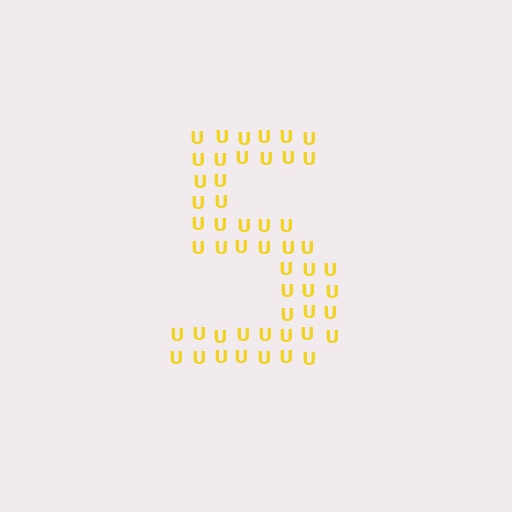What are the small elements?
The small elements are letter U's.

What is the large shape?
The large shape is the digit 5.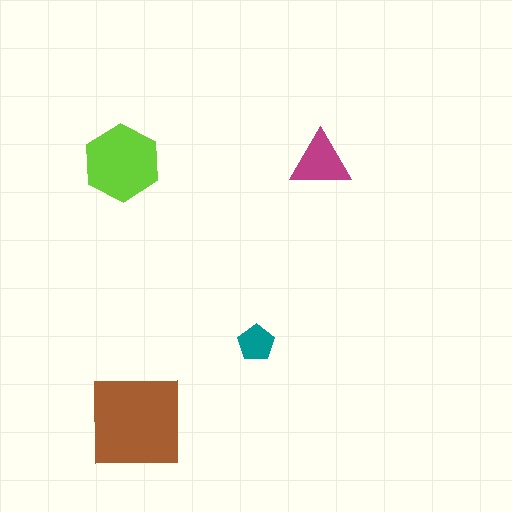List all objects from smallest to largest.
The teal pentagon, the magenta triangle, the lime hexagon, the brown square.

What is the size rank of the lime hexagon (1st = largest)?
2nd.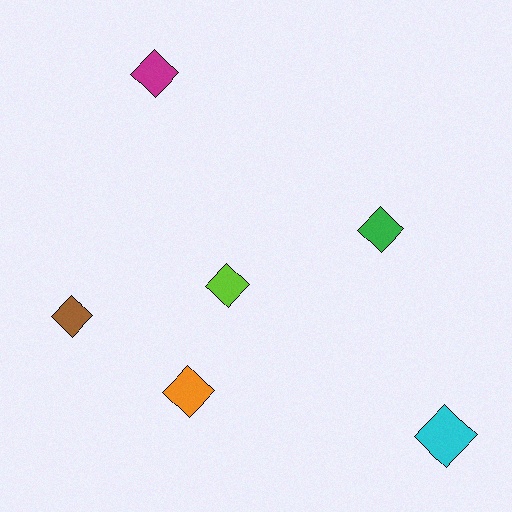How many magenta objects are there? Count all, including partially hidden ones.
There is 1 magenta object.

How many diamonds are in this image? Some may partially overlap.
There are 6 diamonds.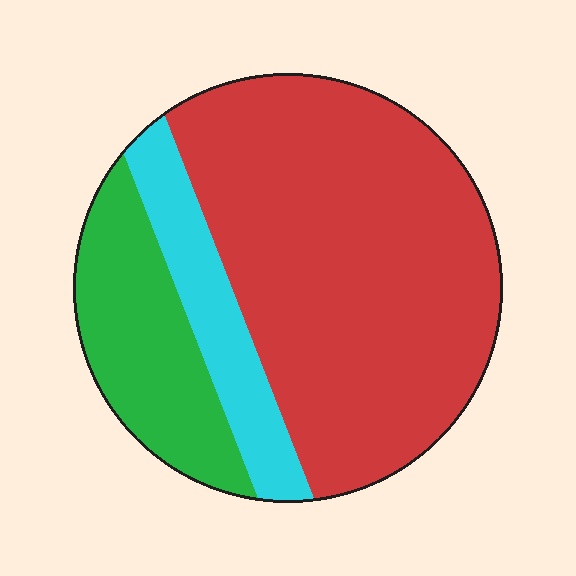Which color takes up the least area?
Cyan, at roughly 15%.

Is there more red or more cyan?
Red.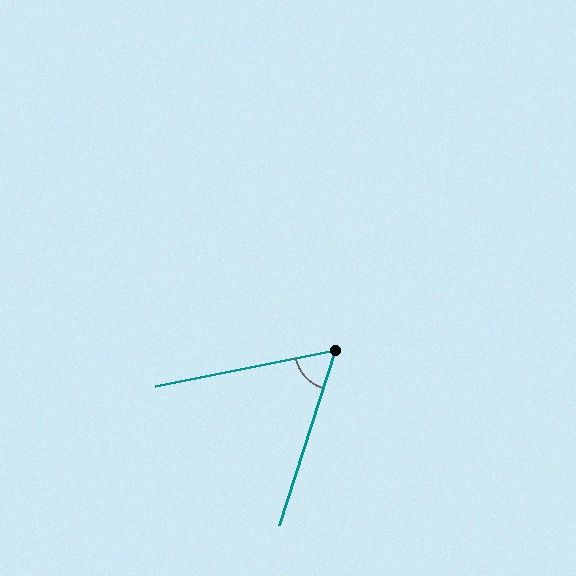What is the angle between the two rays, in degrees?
Approximately 61 degrees.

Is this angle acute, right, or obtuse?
It is acute.